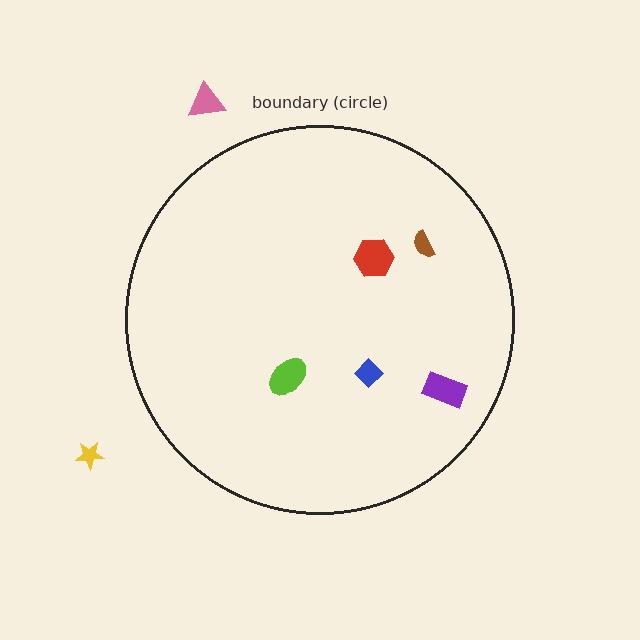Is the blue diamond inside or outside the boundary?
Inside.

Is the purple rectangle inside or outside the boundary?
Inside.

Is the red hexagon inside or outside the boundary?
Inside.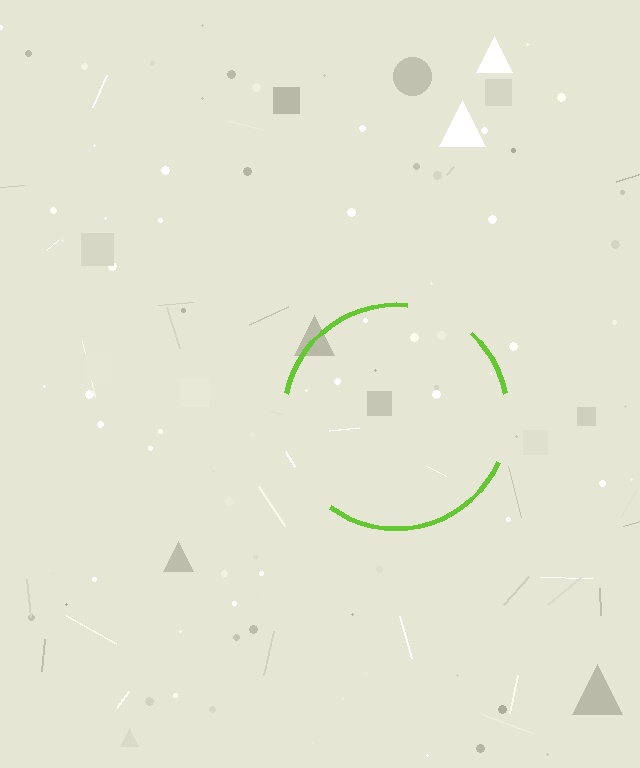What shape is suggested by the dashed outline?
The dashed outline suggests a circle.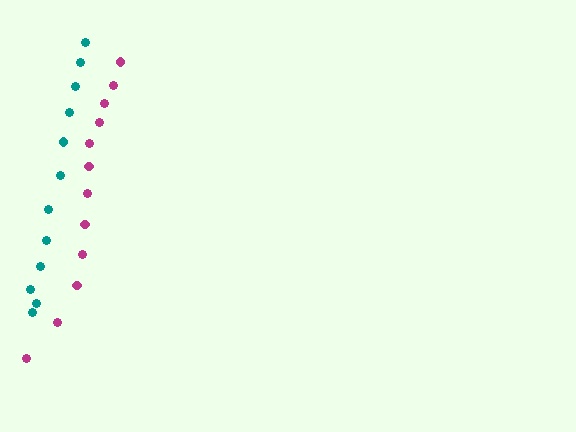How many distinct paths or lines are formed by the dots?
There are 2 distinct paths.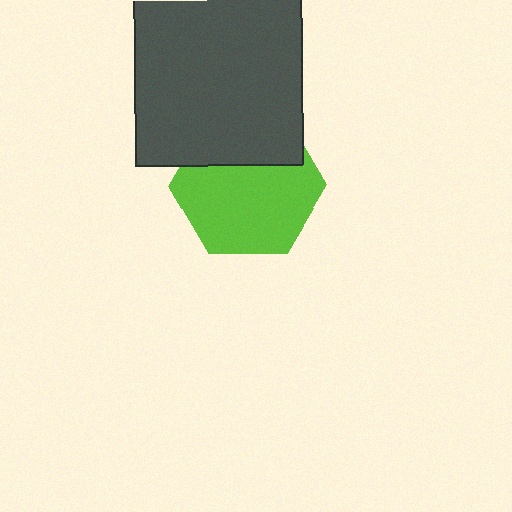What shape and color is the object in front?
The object in front is a dark gray square.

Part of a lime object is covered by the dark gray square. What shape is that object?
It is a hexagon.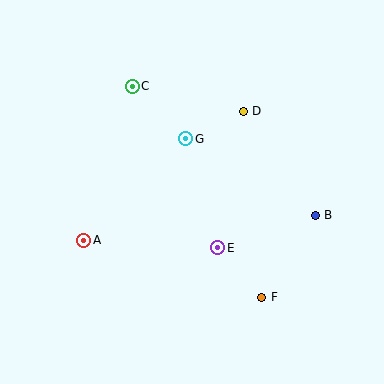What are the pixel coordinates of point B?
Point B is at (315, 215).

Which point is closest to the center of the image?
Point G at (186, 139) is closest to the center.